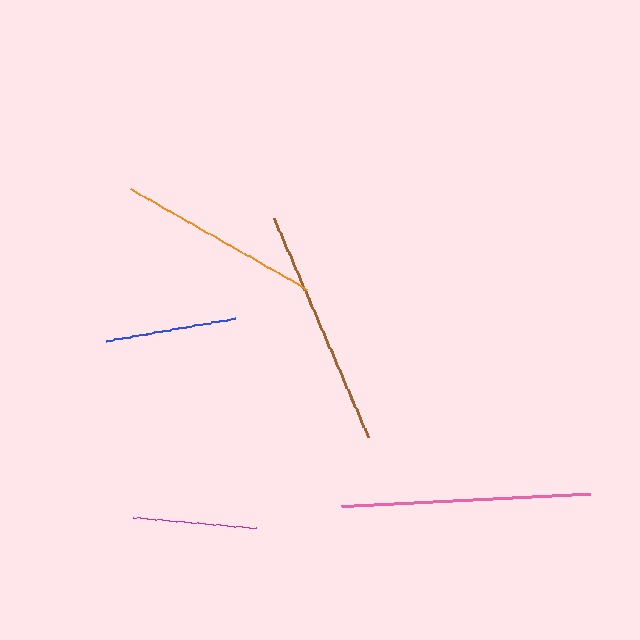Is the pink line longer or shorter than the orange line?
The pink line is longer than the orange line.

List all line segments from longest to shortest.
From longest to shortest: pink, brown, orange, blue, magenta.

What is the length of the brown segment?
The brown segment is approximately 238 pixels long.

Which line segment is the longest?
The pink line is the longest at approximately 249 pixels.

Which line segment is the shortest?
The magenta line is the shortest at approximately 124 pixels.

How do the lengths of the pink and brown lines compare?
The pink and brown lines are approximately the same length.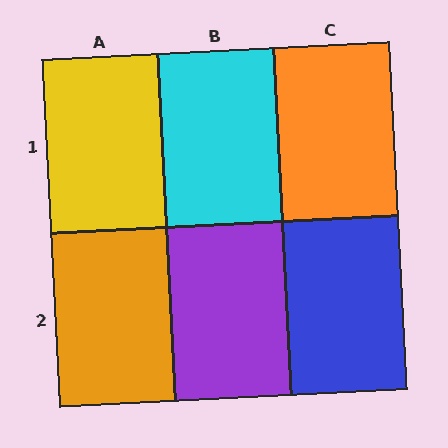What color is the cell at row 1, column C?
Orange.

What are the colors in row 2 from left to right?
Orange, purple, blue.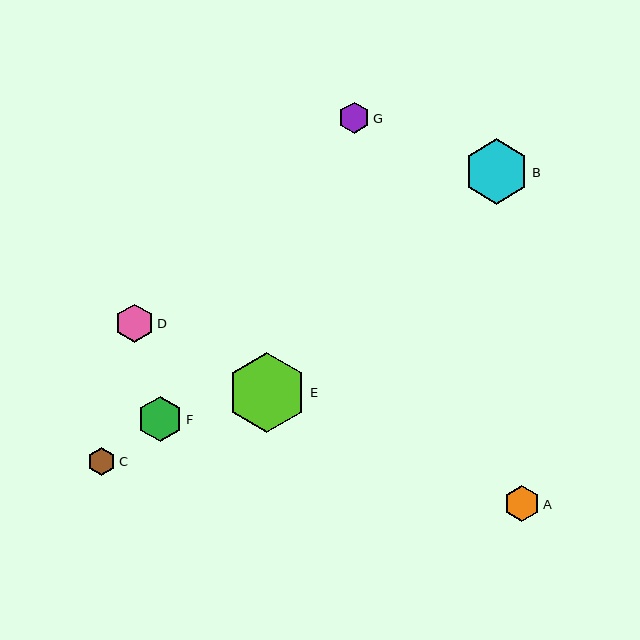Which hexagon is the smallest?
Hexagon C is the smallest with a size of approximately 28 pixels.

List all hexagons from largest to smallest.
From largest to smallest: E, B, F, D, A, G, C.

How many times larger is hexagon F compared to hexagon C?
Hexagon F is approximately 1.6 times the size of hexagon C.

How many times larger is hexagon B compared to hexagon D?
Hexagon B is approximately 1.7 times the size of hexagon D.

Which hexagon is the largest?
Hexagon E is the largest with a size of approximately 80 pixels.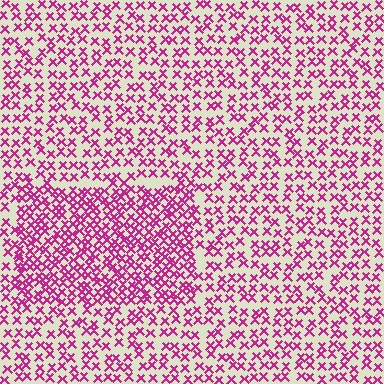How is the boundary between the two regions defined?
The boundary is defined by a change in element density (approximately 1.8x ratio). All elements are the same color, size, and shape.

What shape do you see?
I see a rectangle.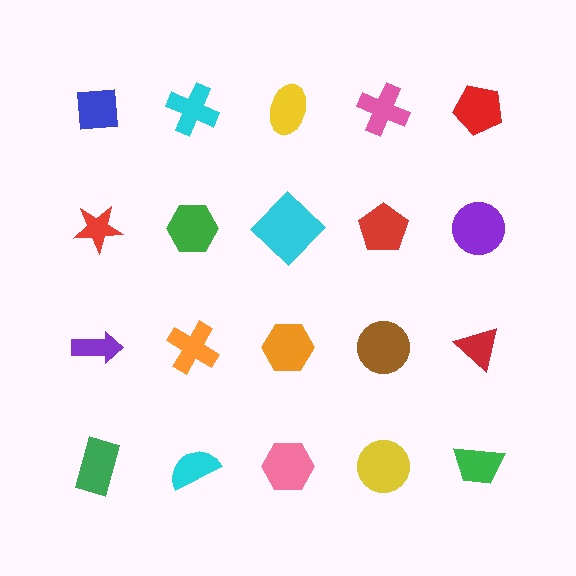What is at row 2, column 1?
A red star.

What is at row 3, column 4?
A brown circle.